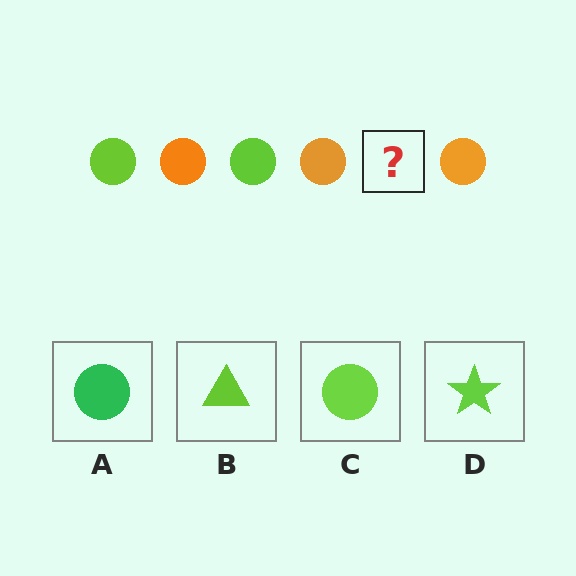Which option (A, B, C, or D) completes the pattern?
C.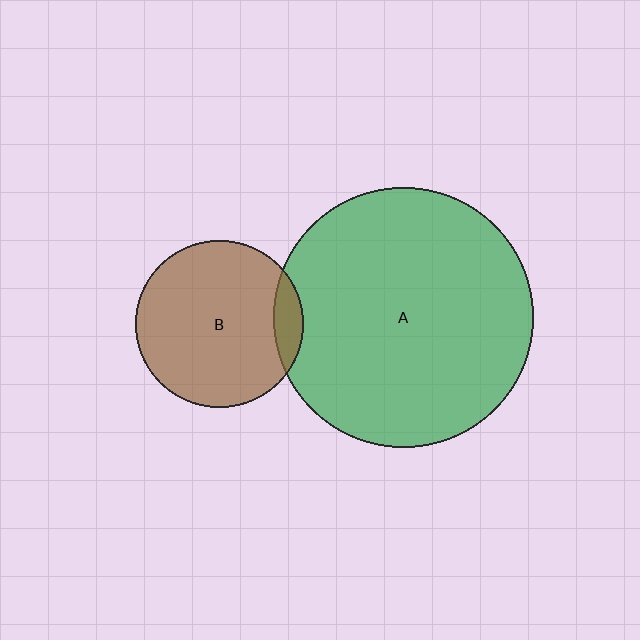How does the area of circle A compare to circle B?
Approximately 2.4 times.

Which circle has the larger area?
Circle A (green).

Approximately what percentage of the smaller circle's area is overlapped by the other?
Approximately 10%.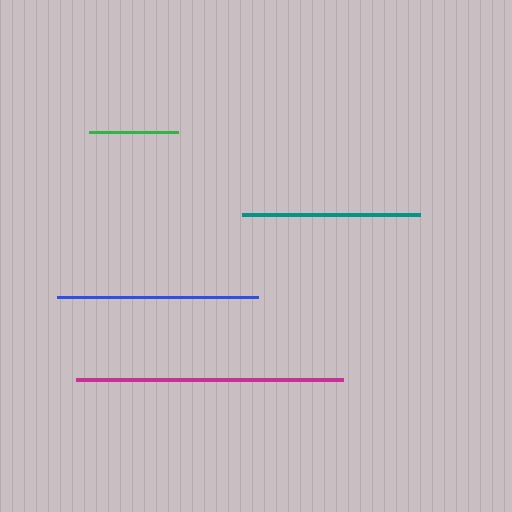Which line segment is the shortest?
The green line is the shortest at approximately 89 pixels.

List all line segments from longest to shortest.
From longest to shortest: magenta, blue, teal, green.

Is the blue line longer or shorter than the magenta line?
The magenta line is longer than the blue line.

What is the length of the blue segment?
The blue segment is approximately 201 pixels long.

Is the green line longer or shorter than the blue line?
The blue line is longer than the green line.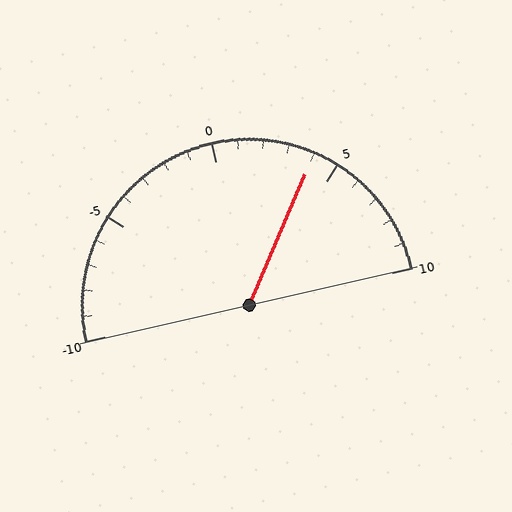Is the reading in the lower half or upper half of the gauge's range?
The reading is in the upper half of the range (-10 to 10).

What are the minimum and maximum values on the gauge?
The gauge ranges from -10 to 10.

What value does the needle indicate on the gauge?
The needle indicates approximately 4.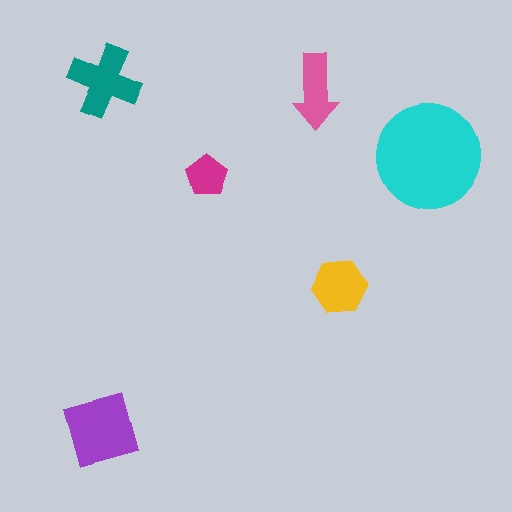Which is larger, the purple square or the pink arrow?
The purple square.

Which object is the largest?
The cyan circle.